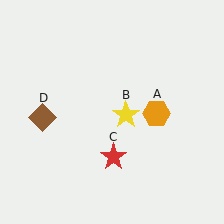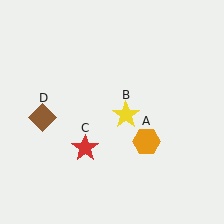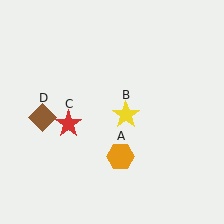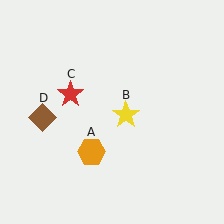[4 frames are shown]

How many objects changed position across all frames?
2 objects changed position: orange hexagon (object A), red star (object C).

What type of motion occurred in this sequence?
The orange hexagon (object A), red star (object C) rotated clockwise around the center of the scene.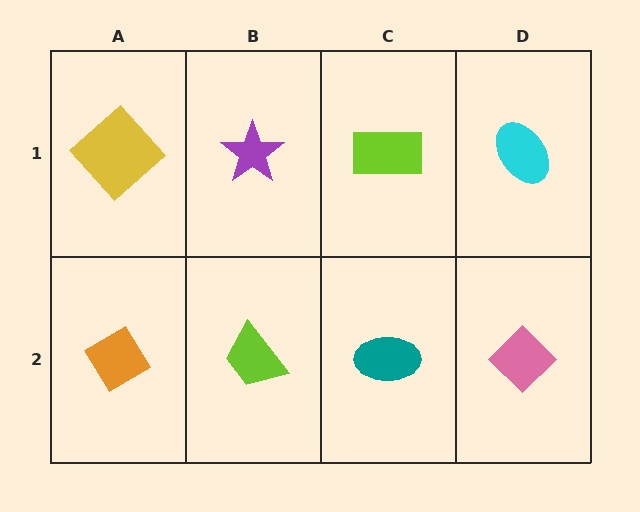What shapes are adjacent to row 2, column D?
A cyan ellipse (row 1, column D), a teal ellipse (row 2, column C).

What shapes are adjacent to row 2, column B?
A purple star (row 1, column B), an orange diamond (row 2, column A), a teal ellipse (row 2, column C).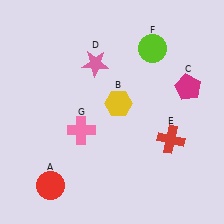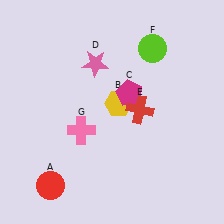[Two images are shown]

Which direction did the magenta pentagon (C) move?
The magenta pentagon (C) moved left.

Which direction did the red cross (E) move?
The red cross (E) moved left.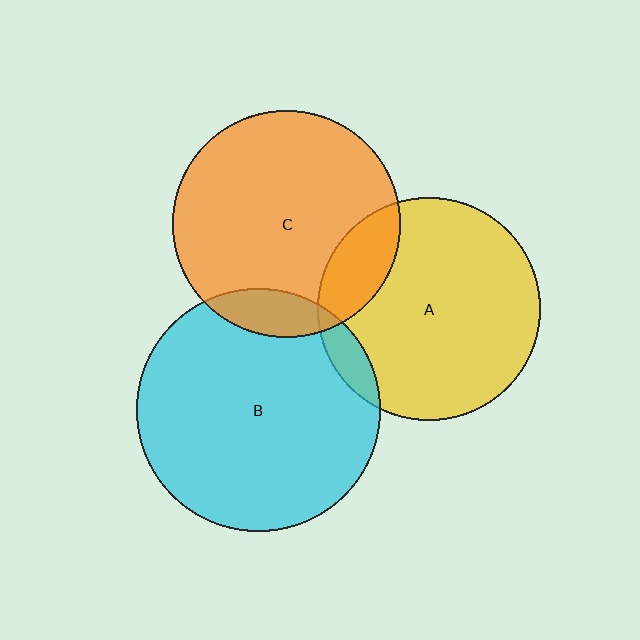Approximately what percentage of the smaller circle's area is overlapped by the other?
Approximately 15%.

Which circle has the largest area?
Circle B (cyan).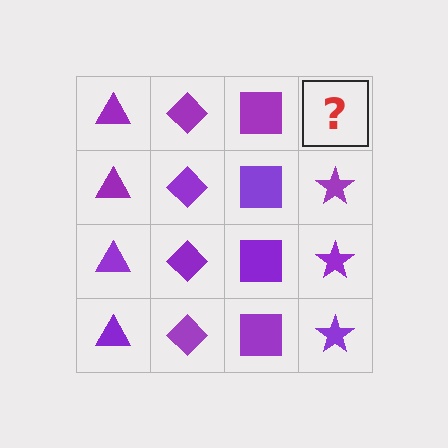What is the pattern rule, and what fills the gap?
The rule is that each column has a consistent shape. The gap should be filled with a purple star.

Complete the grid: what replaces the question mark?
The question mark should be replaced with a purple star.